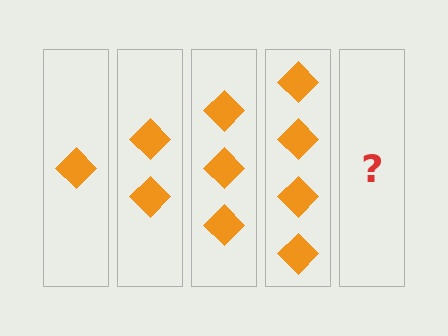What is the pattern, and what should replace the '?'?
The pattern is that each step adds one more diamond. The '?' should be 5 diamonds.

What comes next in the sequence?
The next element should be 5 diamonds.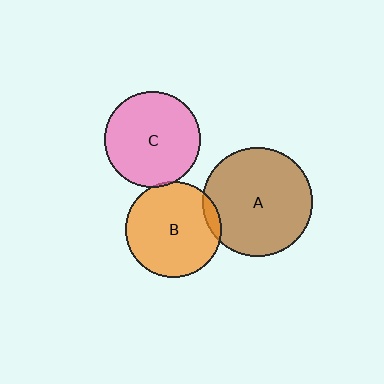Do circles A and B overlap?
Yes.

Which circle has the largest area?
Circle A (brown).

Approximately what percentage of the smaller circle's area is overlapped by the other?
Approximately 5%.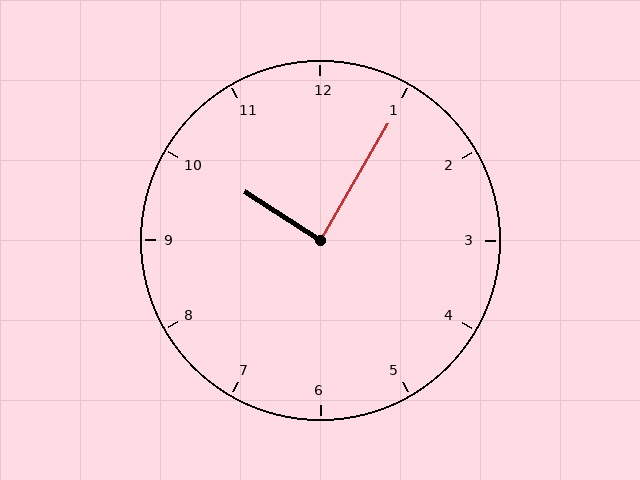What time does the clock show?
10:05.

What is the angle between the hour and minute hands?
Approximately 88 degrees.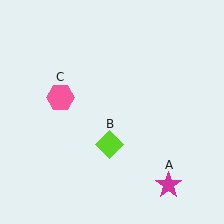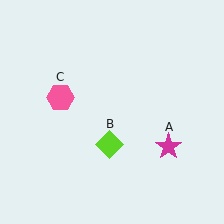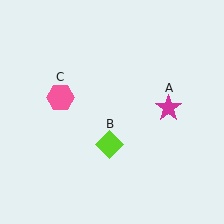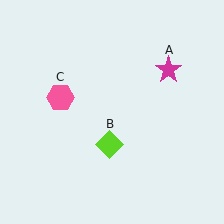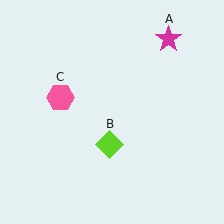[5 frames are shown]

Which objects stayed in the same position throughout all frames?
Lime diamond (object B) and pink hexagon (object C) remained stationary.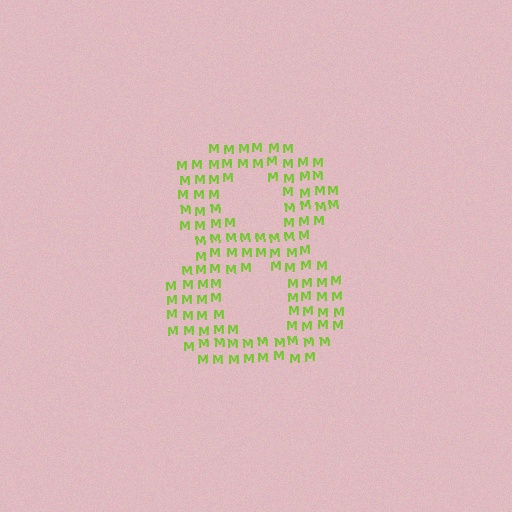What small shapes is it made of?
It is made of small letter M's.